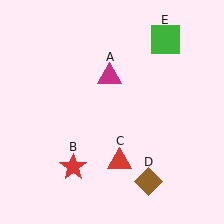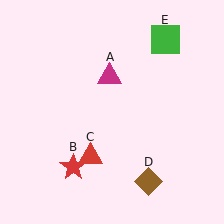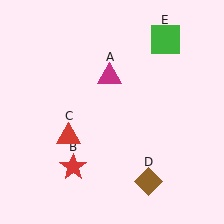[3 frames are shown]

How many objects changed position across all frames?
1 object changed position: red triangle (object C).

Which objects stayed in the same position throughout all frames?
Magenta triangle (object A) and red star (object B) and brown diamond (object D) and green square (object E) remained stationary.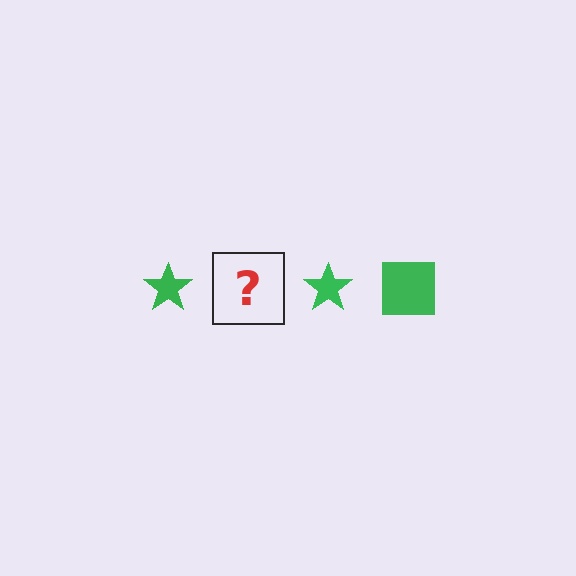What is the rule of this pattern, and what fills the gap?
The rule is that the pattern cycles through star, square shapes in green. The gap should be filled with a green square.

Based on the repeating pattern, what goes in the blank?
The blank should be a green square.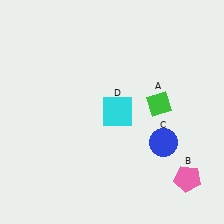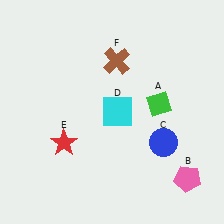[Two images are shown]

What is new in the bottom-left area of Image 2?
A red star (E) was added in the bottom-left area of Image 2.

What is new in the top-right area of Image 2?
A brown cross (F) was added in the top-right area of Image 2.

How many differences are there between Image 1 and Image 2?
There are 2 differences between the two images.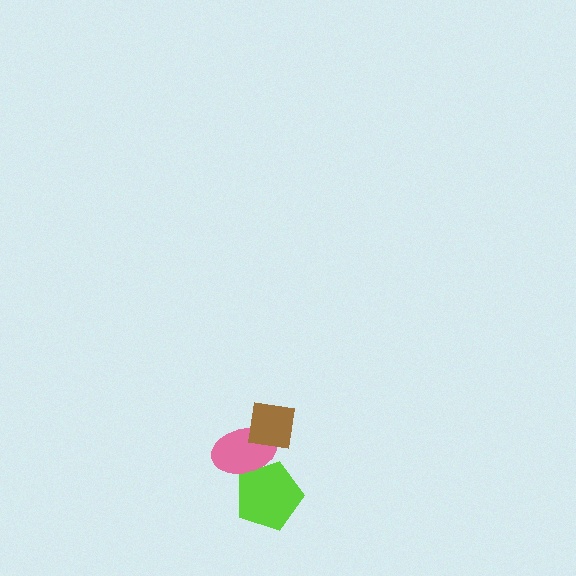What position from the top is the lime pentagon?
The lime pentagon is 3rd from the top.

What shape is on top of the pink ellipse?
The brown square is on top of the pink ellipse.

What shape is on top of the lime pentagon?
The pink ellipse is on top of the lime pentagon.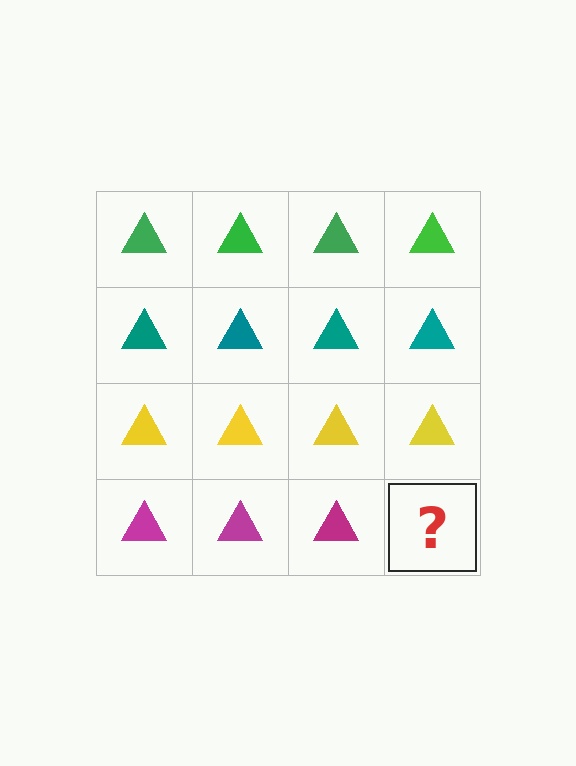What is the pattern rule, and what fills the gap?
The rule is that each row has a consistent color. The gap should be filled with a magenta triangle.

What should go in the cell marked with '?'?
The missing cell should contain a magenta triangle.